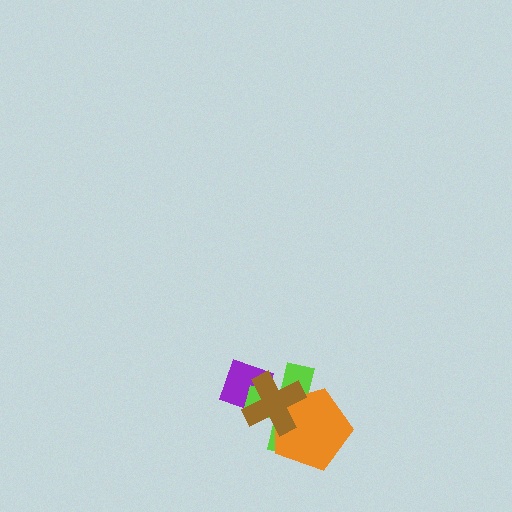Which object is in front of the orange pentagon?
The brown cross is in front of the orange pentagon.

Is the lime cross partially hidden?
Yes, it is partially covered by another shape.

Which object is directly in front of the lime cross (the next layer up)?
The orange pentagon is directly in front of the lime cross.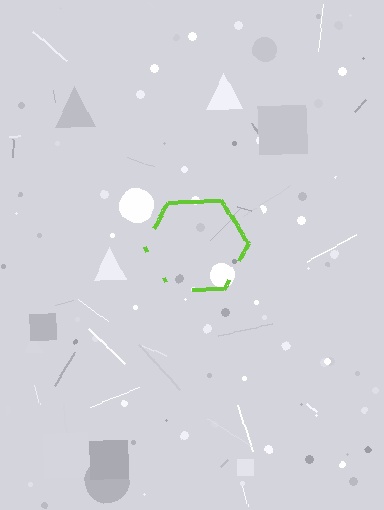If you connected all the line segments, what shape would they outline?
They would outline a hexagon.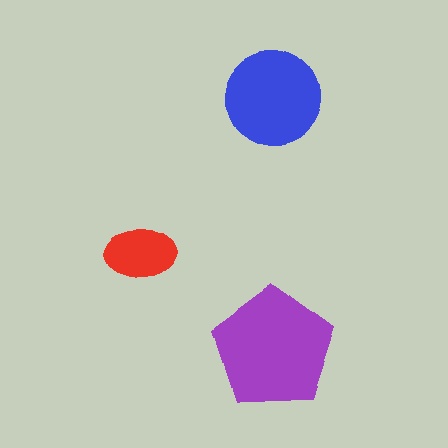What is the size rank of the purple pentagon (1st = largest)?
1st.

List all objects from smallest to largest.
The red ellipse, the blue circle, the purple pentagon.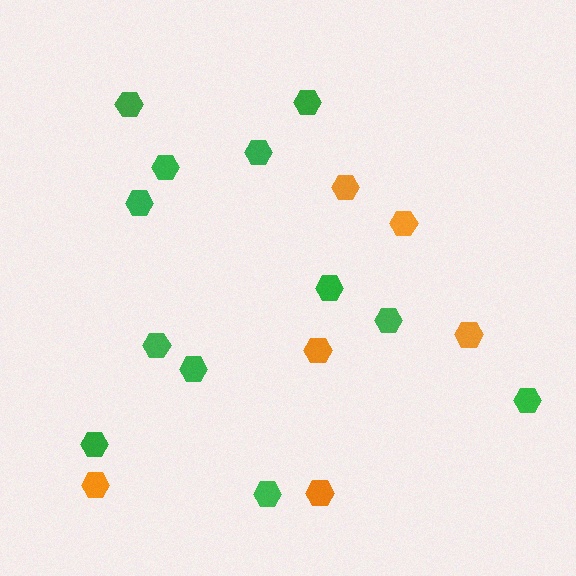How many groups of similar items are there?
There are 2 groups: one group of orange hexagons (6) and one group of green hexagons (12).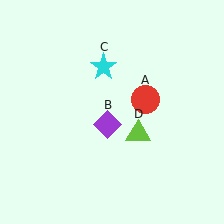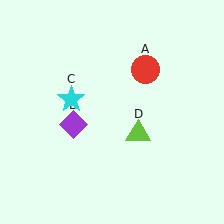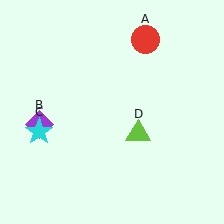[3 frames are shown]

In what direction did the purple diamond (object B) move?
The purple diamond (object B) moved left.